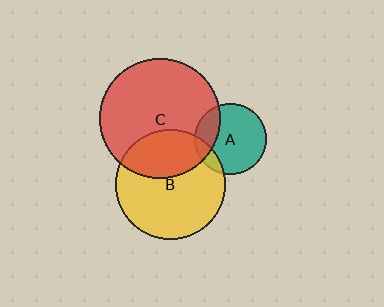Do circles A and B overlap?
Yes.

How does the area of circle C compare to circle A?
Approximately 2.9 times.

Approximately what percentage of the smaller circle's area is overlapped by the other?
Approximately 10%.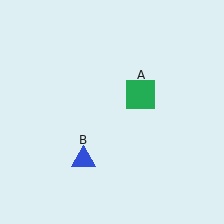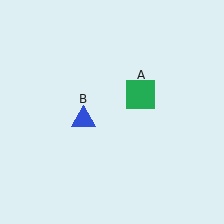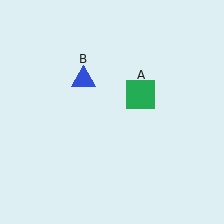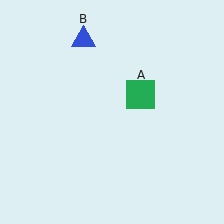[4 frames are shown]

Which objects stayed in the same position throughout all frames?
Green square (object A) remained stationary.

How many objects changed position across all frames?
1 object changed position: blue triangle (object B).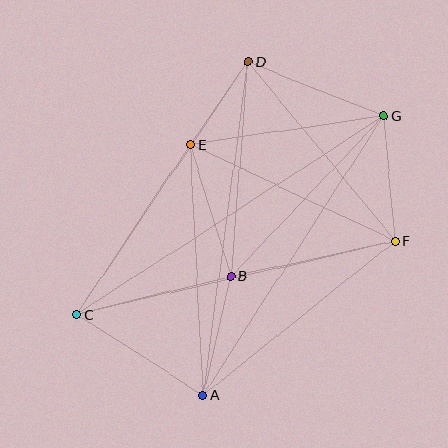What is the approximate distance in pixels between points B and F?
The distance between B and F is approximately 168 pixels.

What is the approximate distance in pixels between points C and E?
The distance between C and E is approximately 204 pixels.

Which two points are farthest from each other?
Points C and G are farthest from each other.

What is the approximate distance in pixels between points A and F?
The distance between A and F is approximately 246 pixels.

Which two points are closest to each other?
Points D and E are closest to each other.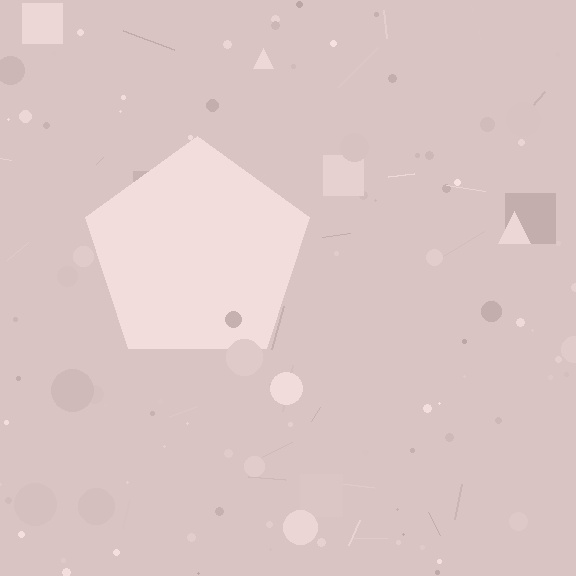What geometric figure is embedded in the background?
A pentagon is embedded in the background.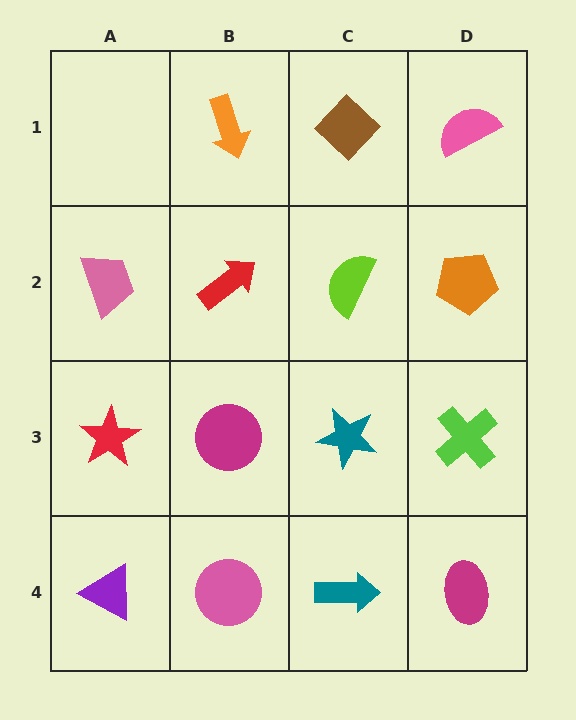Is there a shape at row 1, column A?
No, that cell is empty.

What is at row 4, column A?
A purple triangle.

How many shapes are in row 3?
4 shapes.